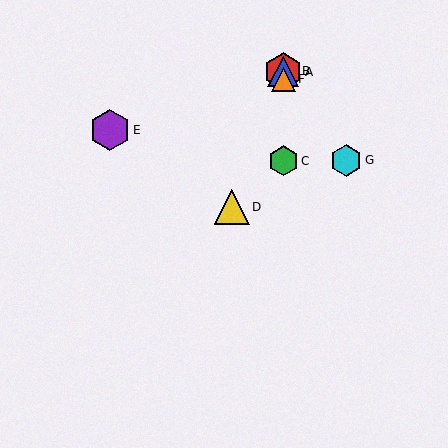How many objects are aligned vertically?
4 objects (A, B, C, F) are aligned vertically.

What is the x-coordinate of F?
Object F is at x≈283.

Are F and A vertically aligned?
Yes, both are at x≈283.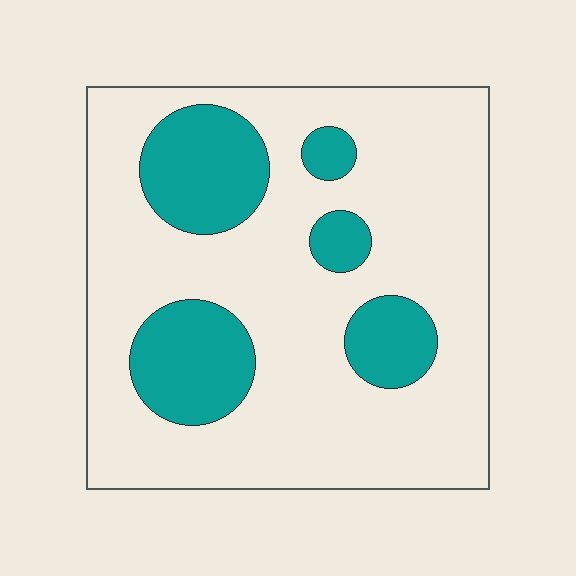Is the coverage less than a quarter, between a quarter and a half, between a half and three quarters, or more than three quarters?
Less than a quarter.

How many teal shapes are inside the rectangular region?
5.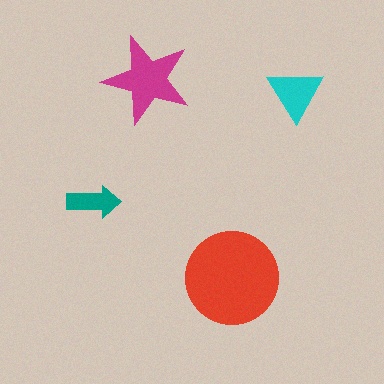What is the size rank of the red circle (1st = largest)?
1st.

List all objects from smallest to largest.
The teal arrow, the cyan triangle, the magenta star, the red circle.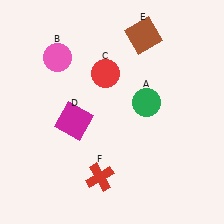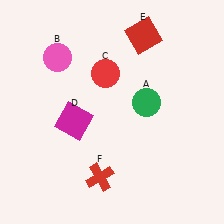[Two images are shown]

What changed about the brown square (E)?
In Image 1, E is brown. In Image 2, it changed to red.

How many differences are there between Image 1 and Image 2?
There is 1 difference between the two images.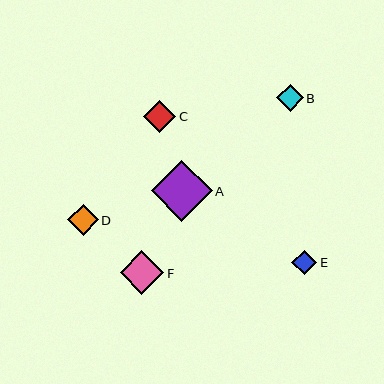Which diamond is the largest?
Diamond A is the largest with a size of approximately 61 pixels.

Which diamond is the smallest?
Diamond E is the smallest with a size of approximately 25 pixels.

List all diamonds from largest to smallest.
From largest to smallest: A, F, C, D, B, E.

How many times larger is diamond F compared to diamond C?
Diamond F is approximately 1.3 times the size of diamond C.